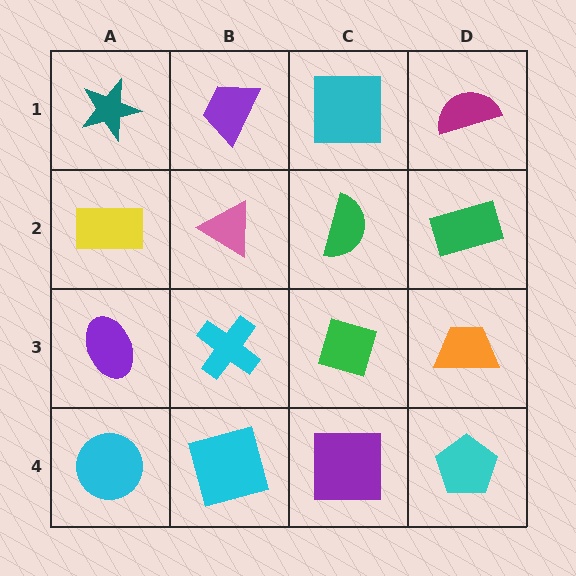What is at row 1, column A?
A teal star.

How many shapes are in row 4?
4 shapes.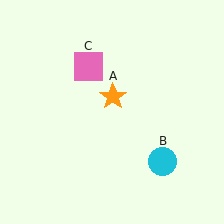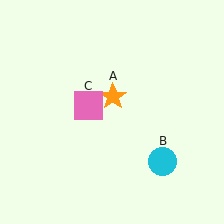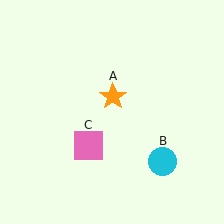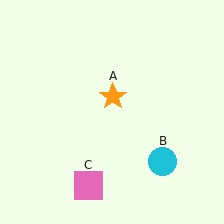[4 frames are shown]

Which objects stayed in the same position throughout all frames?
Orange star (object A) and cyan circle (object B) remained stationary.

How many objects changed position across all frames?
1 object changed position: pink square (object C).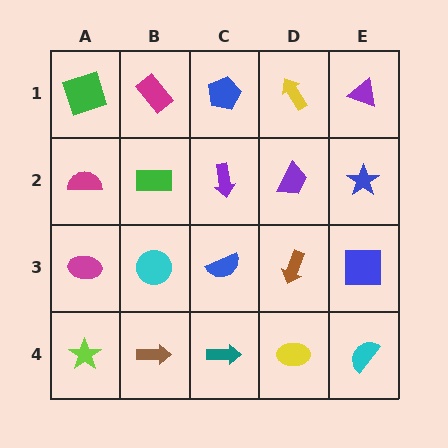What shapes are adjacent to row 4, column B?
A cyan circle (row 3, column B), a lime star (row 4, column A), a teal arrow (row 4, column C).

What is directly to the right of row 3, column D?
A blue square.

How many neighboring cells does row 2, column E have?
3.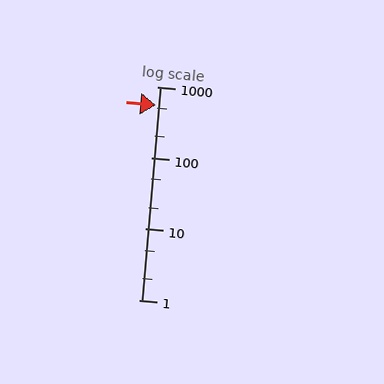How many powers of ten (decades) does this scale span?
The scale spans 3 decades, from 1 to 1000.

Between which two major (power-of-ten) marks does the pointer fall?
The pointer is between 100 and 1000.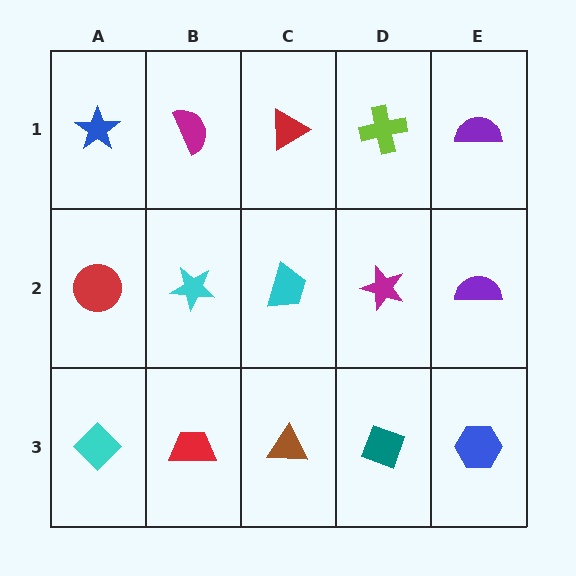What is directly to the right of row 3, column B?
A brown triangle.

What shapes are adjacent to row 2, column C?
A red triangle (row 1, column C), a brown triangle (row 3, column C), a cyan star (row 2, column B), a magenta star (row 2, column D).